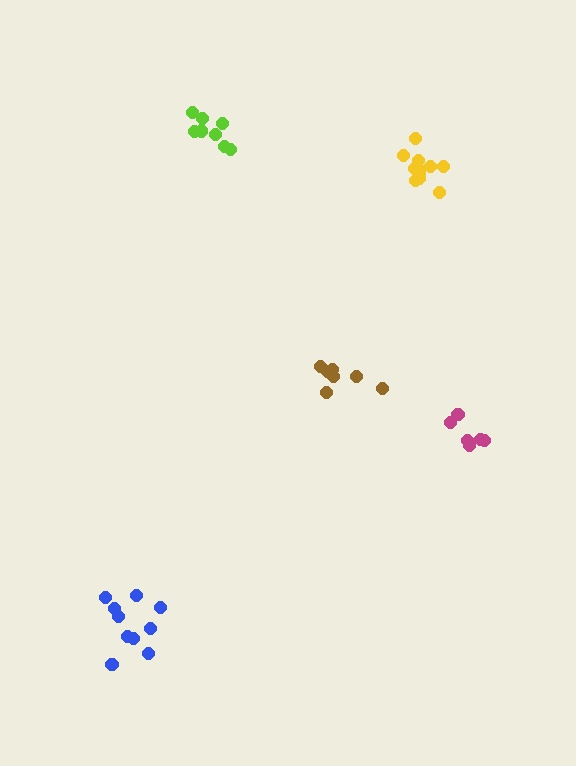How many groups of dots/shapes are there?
There are 5 groups.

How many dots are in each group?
Group 1: 11 dots, Group 2: 8 dots, Group 3: 6 dots, Group 4: 7 dots, Group 5: 10 dots (42 total).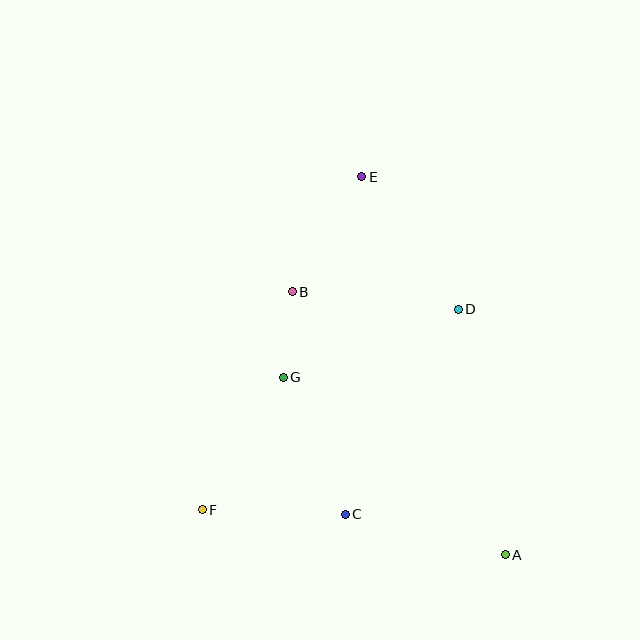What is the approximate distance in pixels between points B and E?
The distance between B and E is approximately 135 pixels.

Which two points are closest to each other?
Points B and G are closest to each other.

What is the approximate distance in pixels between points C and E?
The distance between C and E is approximately 338 pixels.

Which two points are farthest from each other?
Points A and E are farthest from each other.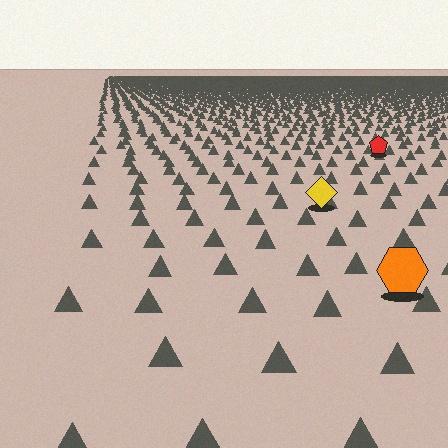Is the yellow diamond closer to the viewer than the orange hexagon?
No. The orange hexagon is closer — you can tell from the texture gradient: the ground texture is coarser near it.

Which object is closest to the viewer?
The orange hexagon is closest. The texture marks near it are larger and more spread out.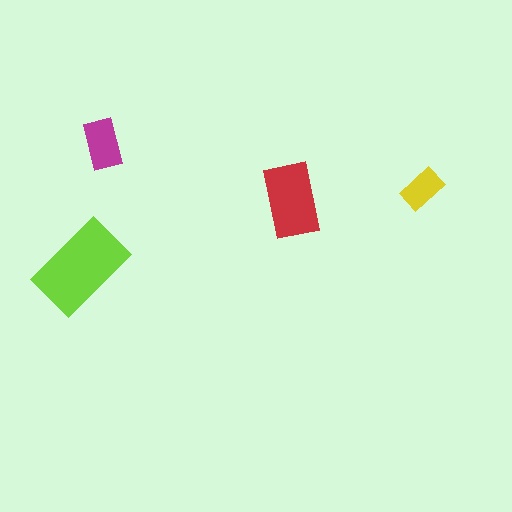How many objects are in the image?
There are 4 objects in the image.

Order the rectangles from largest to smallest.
the lime one, the red one, the magenta one, the yellow one.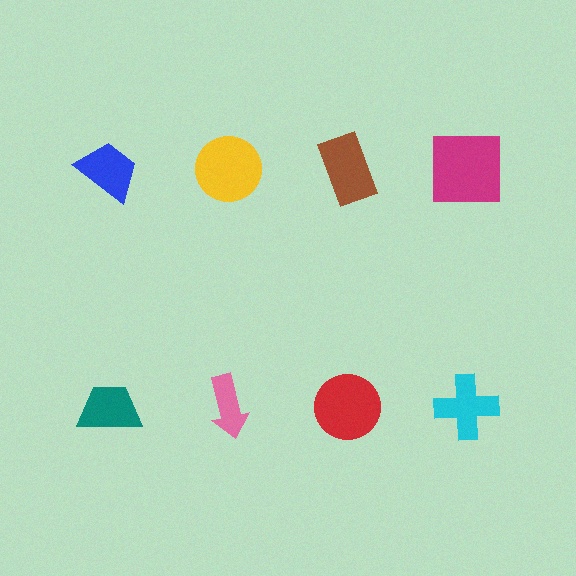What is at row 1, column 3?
A brown rectangle.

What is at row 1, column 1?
A blue trapezoid.